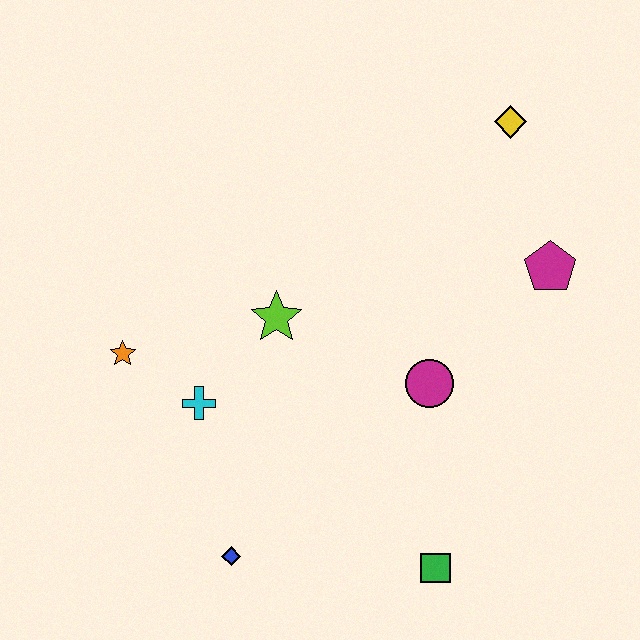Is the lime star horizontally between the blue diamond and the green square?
Yes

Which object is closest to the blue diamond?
The cyan cross is closest to the blue diamond.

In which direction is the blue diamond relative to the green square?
The blue diamond is to the left of the green square.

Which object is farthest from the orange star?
The yellow diamond is farthest from the orange star.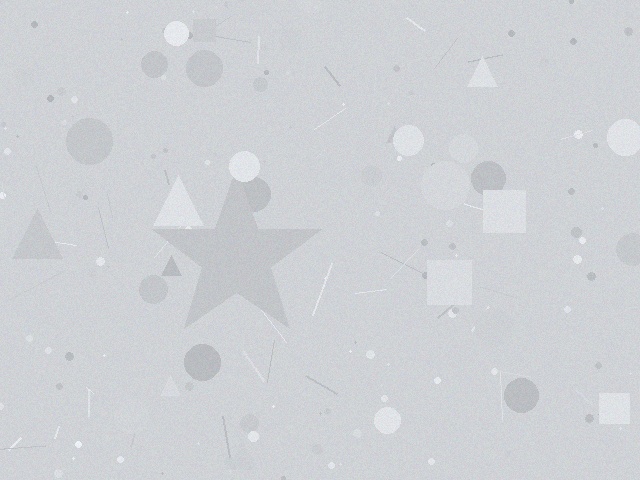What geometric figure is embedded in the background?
A star is embedded in the background.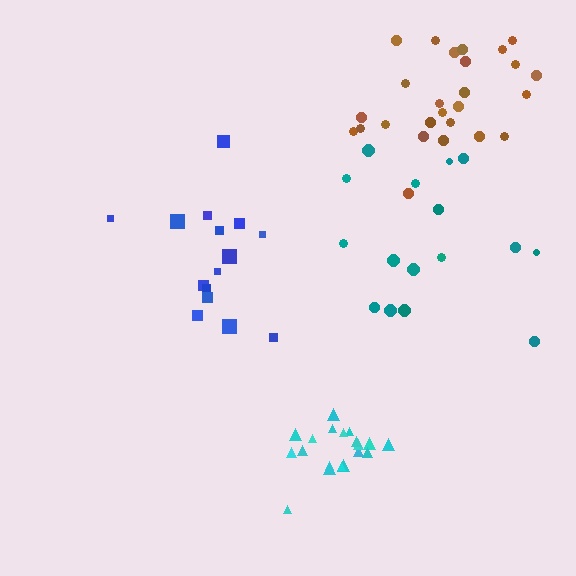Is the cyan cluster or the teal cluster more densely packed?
Cyan.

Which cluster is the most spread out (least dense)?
Teal.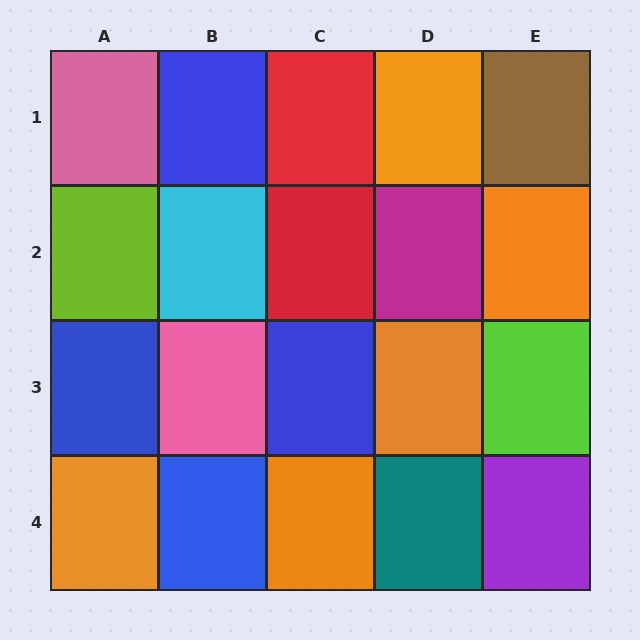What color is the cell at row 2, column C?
Red.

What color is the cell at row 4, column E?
Purple.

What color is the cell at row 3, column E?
Lime.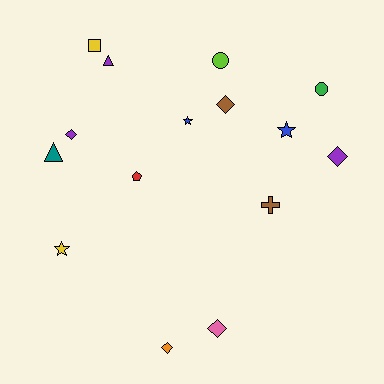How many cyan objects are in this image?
There are no cyan objects.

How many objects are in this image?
There are 15 objects.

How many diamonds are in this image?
There are 5 diamonds.